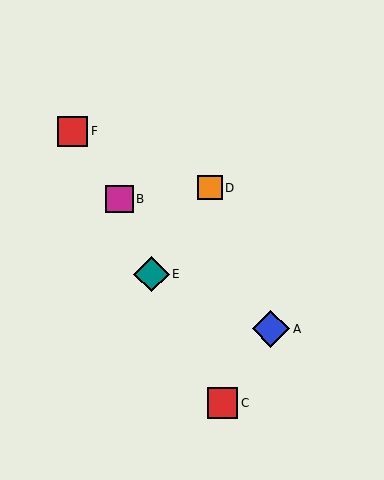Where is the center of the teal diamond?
The center of the teal diamond is at (151, 274).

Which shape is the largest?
The blue diamond (labeled A) is the largest.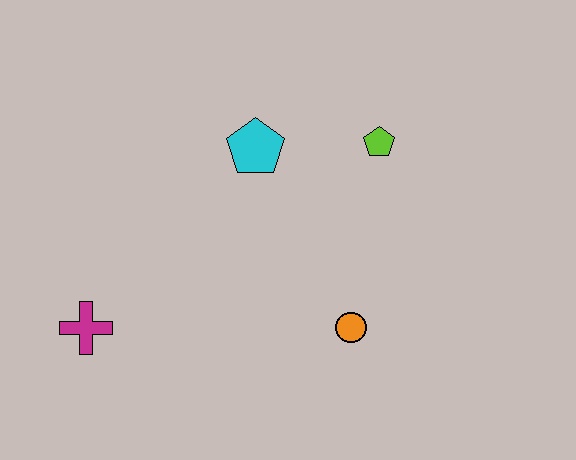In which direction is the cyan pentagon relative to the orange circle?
The cyan pentagon is above the orange circle.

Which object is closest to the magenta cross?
The cyan pentagon is closest to the magenta cross.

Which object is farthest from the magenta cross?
The lime pentagon is farthest from the magenta cross.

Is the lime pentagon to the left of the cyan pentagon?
No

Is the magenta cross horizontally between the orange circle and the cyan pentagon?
No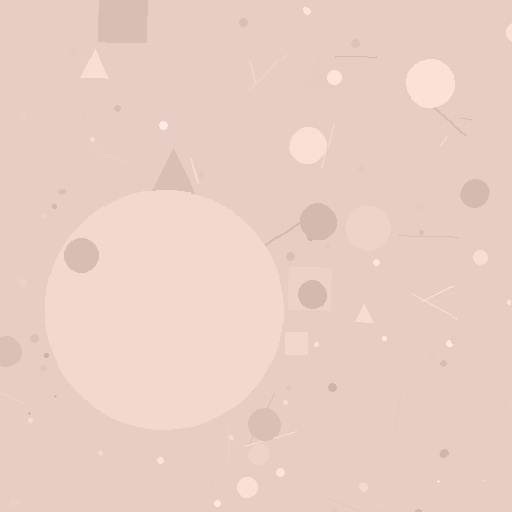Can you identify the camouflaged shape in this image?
The camouflaged shape is a circle.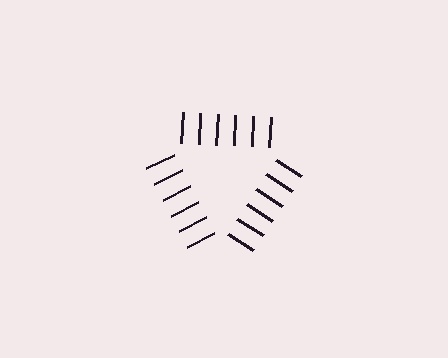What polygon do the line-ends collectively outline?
An illusory triangle — the line segments terminate on its edges but no continuous stroke is drawn.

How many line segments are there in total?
18 — 6 along each of the 3 edges.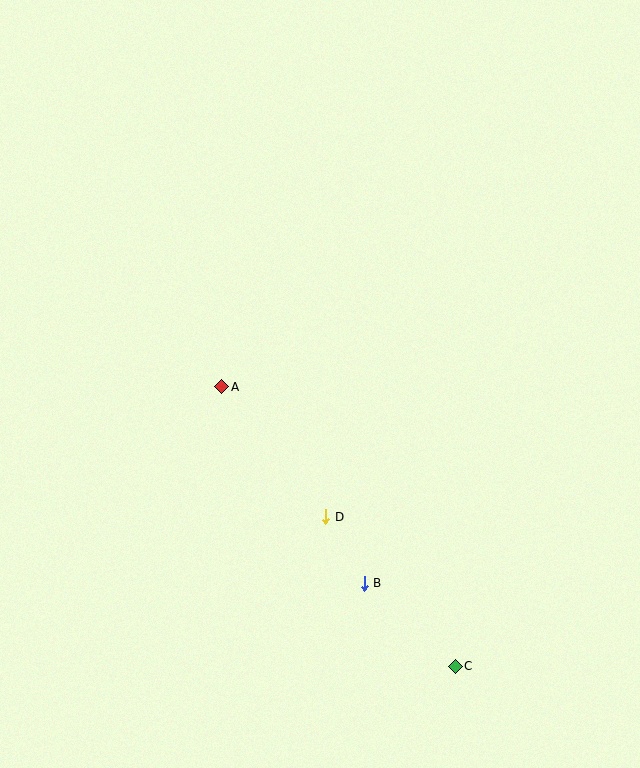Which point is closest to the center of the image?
Point A at (222, 387) is closest to the center.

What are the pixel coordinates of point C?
Point C is at (455, 666).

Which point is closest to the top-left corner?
Point A is closest to the top-left corner.